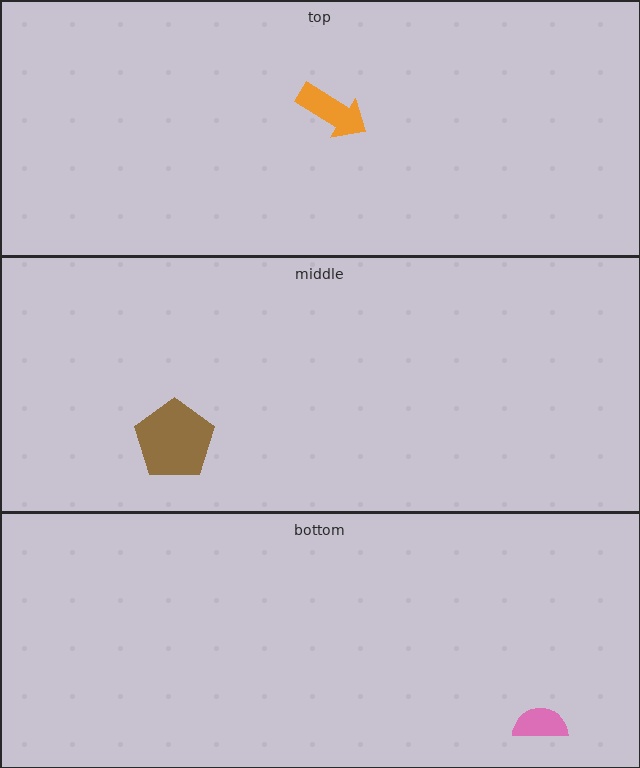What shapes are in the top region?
The orange arrow.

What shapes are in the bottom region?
The pink semicircle.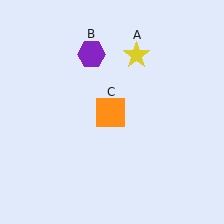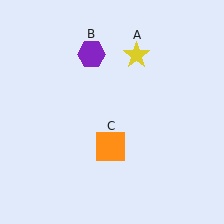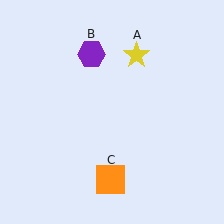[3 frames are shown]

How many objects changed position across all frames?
1 object changed position: orange square (object C).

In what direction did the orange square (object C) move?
The orange square (object C) moved down.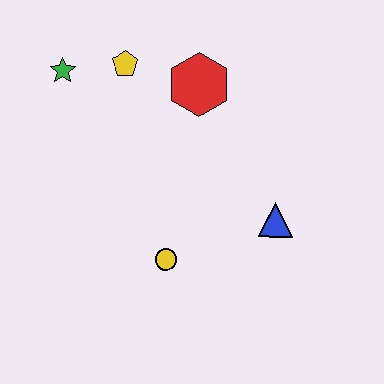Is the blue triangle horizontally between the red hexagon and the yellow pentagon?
No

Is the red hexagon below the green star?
Yes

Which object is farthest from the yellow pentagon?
The blue triangle is farthest from the yellow pentagon.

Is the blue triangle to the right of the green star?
Yes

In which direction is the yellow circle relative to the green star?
The yellow circle is below the green star.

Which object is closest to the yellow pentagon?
The green star is closest to the yellow pentagon.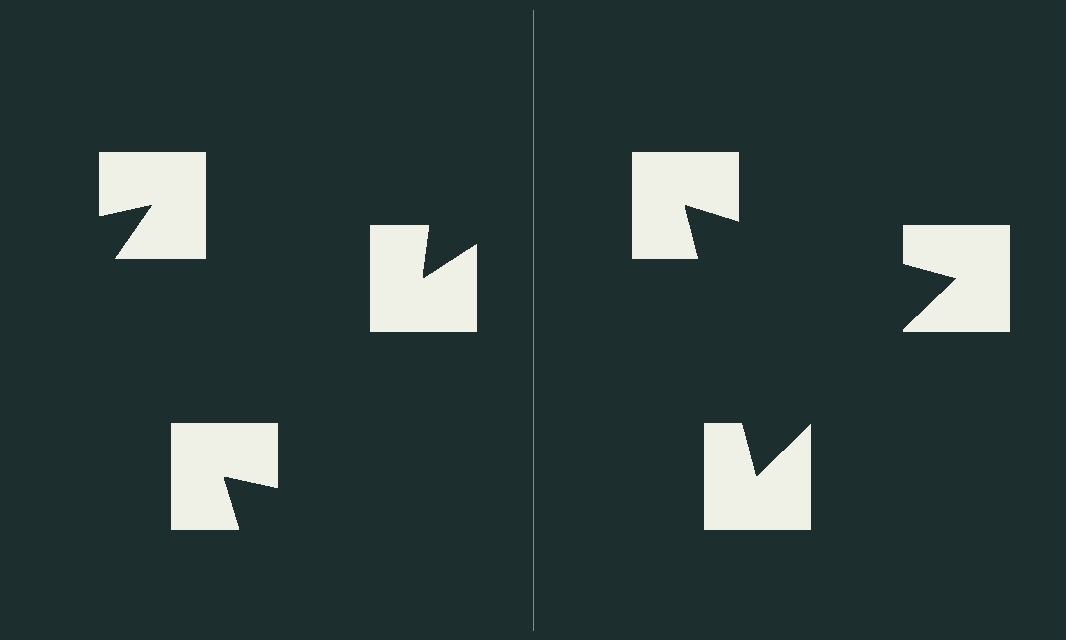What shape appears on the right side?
An illusory triangle.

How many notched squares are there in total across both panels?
6 — 3 on each side.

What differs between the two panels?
The notched squares are positioned identically on both sides; only the wedge orientations differ. On the right they align to a triangle; on the left they are misaligned.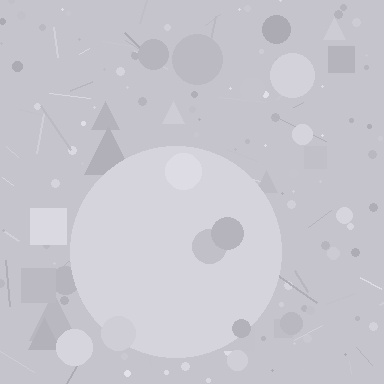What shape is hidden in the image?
A circle is hidden in the image.